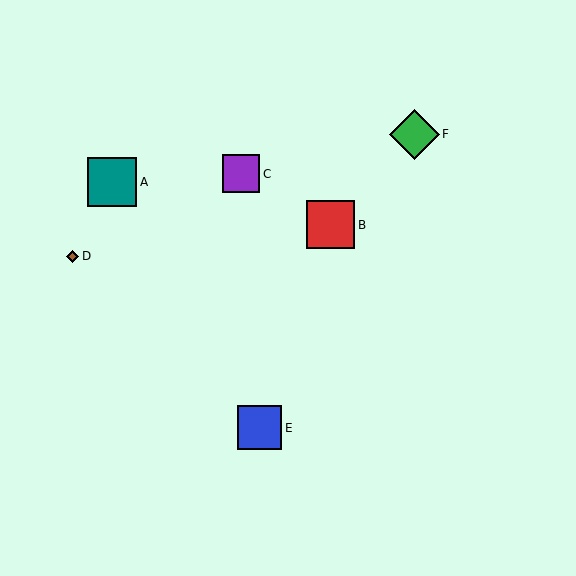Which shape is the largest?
The green diamond (labeled F) is the largest.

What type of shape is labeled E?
Shape E is a blue square.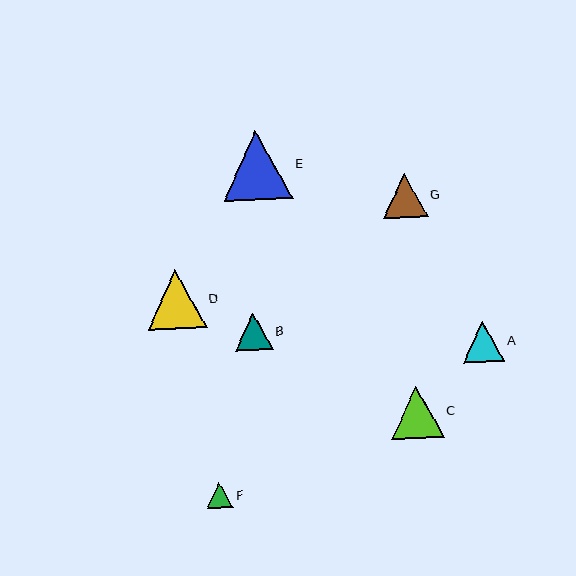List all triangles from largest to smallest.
From largest to smallest: E, D, C, G, A, B, F.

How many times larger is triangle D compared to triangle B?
Triangle D is approximately 1.6 times the size of triangle B.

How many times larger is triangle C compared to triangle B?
Triangle C is approximately 1.4 times the size of triangle B.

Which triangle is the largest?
Triangle E is the largest with a size of approximately 70 pixels.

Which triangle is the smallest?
Triangle F is the smallest with a size of approximately 27 pixels.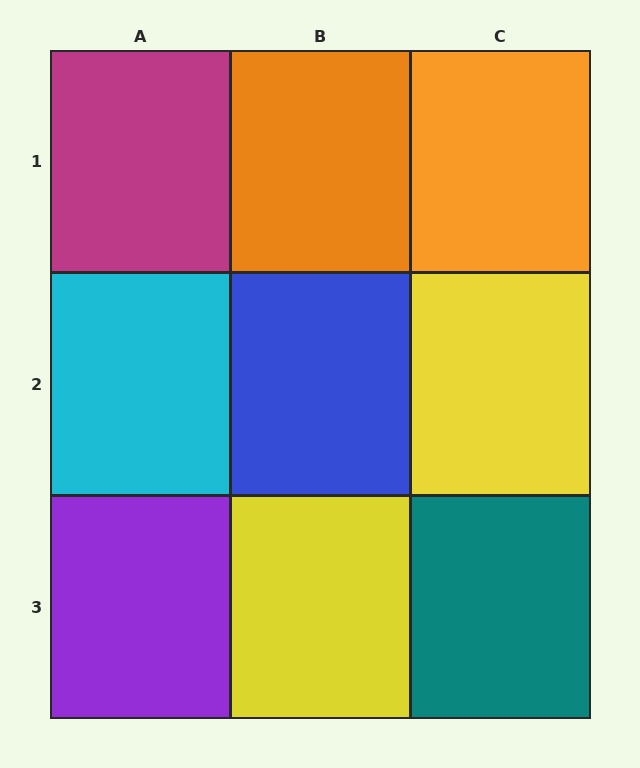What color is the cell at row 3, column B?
Yellow.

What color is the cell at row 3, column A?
Purple.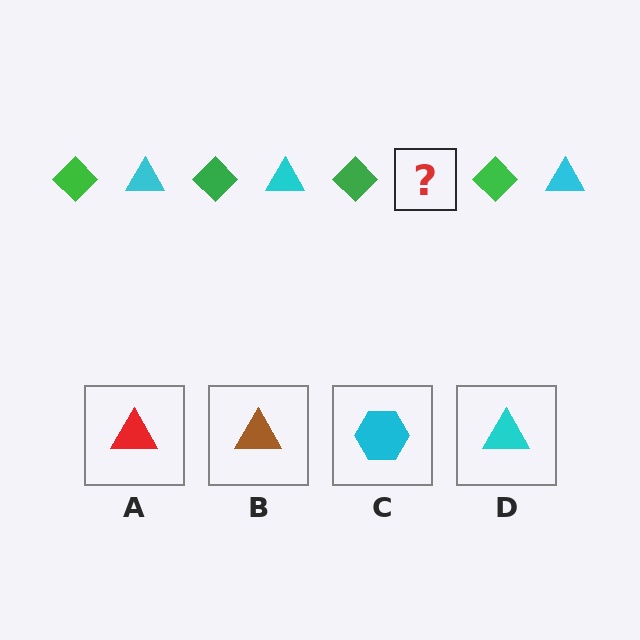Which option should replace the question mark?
Option D.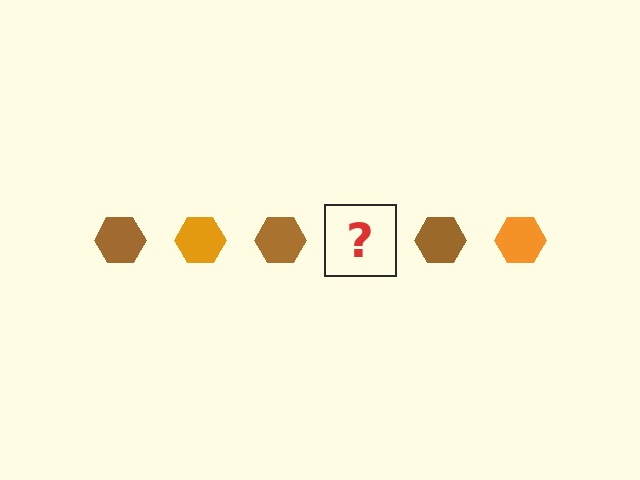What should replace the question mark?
The question mark should be replaced with an orange hexagon.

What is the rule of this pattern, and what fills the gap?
The rule is that the pattern cycles through brown, orange hexagons. The gap should be filled with an orange hexagon.